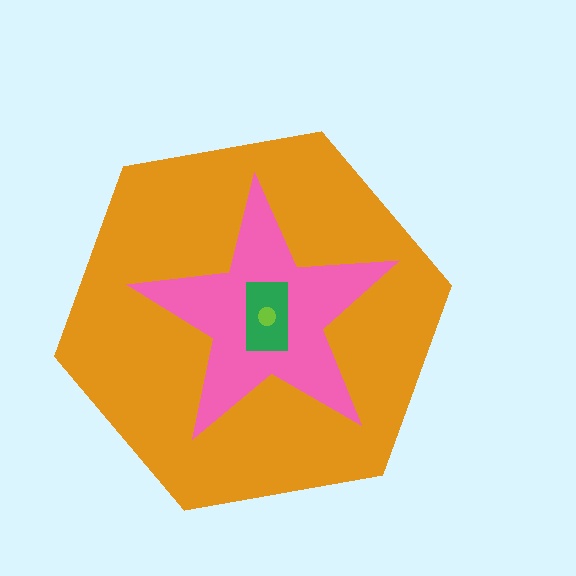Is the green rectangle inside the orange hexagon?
Yes.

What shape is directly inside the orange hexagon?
The pink star.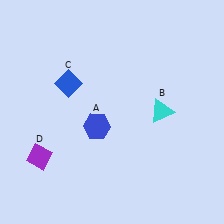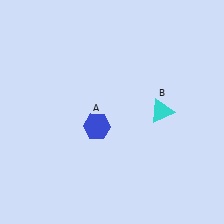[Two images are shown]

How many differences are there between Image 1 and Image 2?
There are 2 differences between the two images.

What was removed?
The blue diamond (C), the purple diamond (D) were removed in Image 2.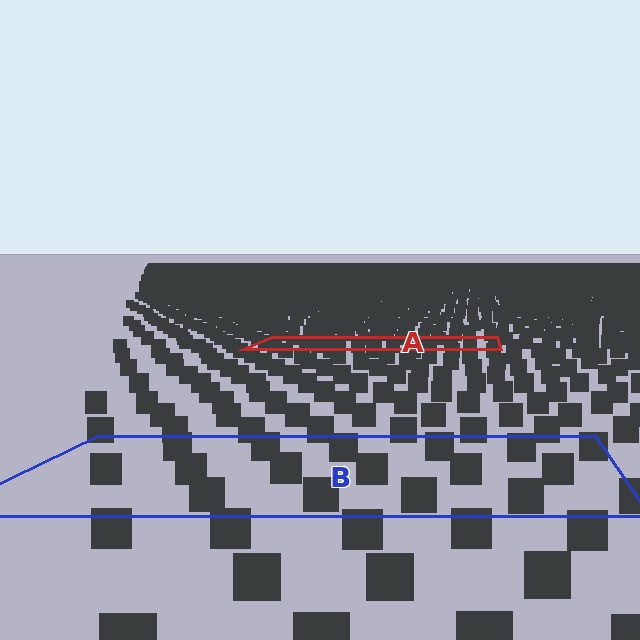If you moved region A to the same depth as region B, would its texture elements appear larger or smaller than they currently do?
They would appear larger. At a closer depth, the same texture elements are projected at a bigger on-screen size.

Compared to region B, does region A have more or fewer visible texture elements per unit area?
Region A has more texture elements per unit area — they are packed more densely because it is farther away.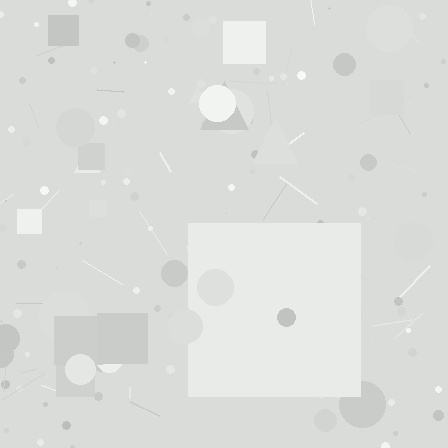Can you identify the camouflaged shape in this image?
The camouflaged shape is a square.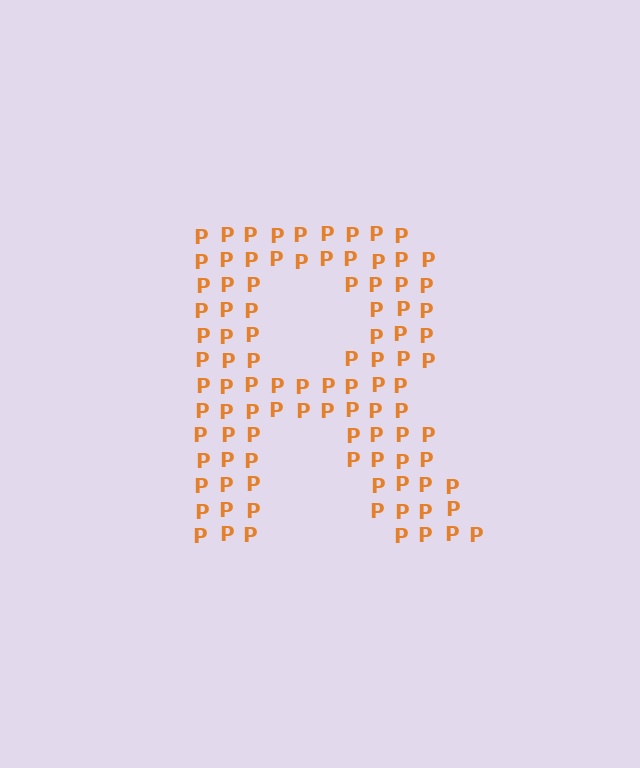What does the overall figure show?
The overall figure shows the letter R.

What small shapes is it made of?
It is made of small letter P's.